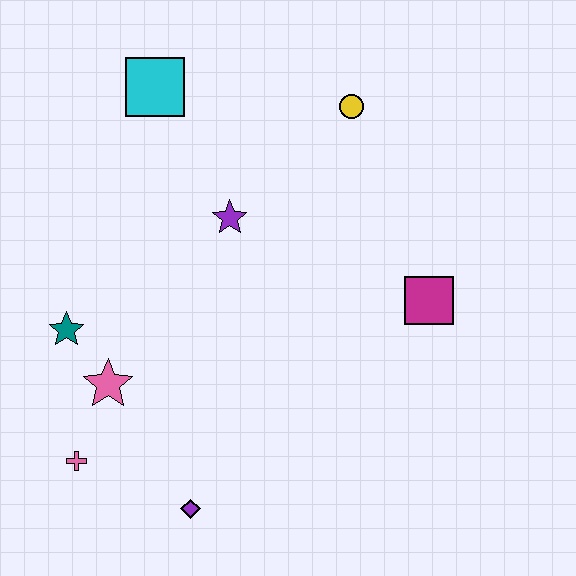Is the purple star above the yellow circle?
No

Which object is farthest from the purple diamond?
The yellow circle is farthest from the purple diamond.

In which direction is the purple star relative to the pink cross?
The purple star is above the pink cross.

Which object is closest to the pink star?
The teal star is closest to the pink star.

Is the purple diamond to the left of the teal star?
No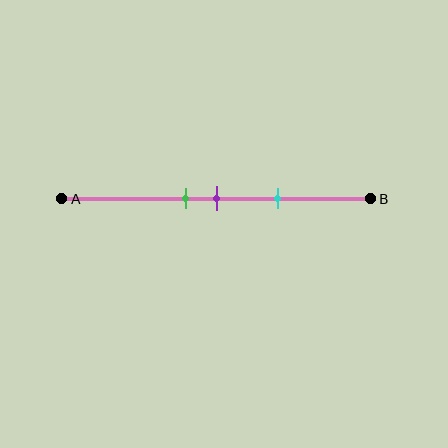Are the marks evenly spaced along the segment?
Yes, the marks are approximately evenly spaced.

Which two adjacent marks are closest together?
The green and purple marks are the closest adjacent pair.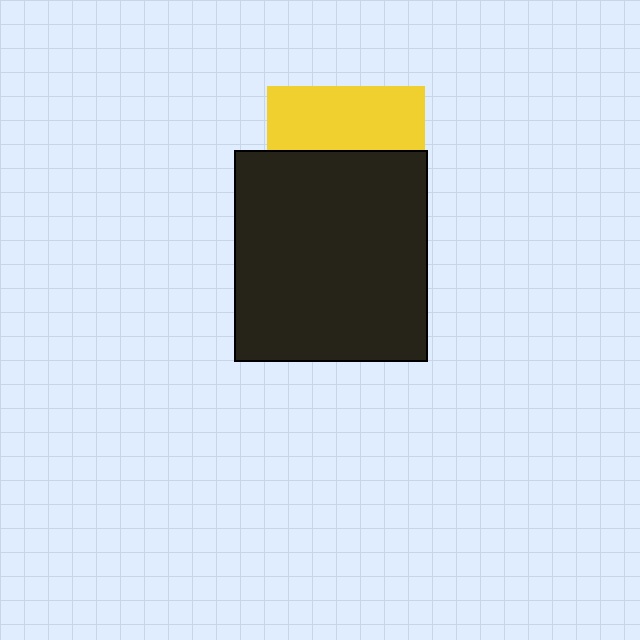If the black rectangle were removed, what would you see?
You would see the complete yellow square.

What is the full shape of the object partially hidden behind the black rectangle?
The partially hidden object is a yellow square.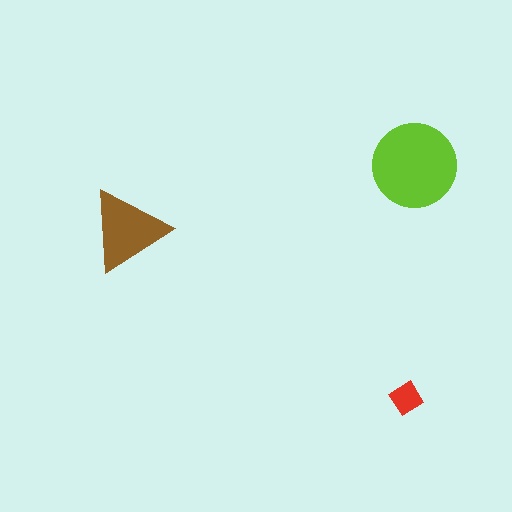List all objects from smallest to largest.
The red diamond, the brown triangle, the lime circle.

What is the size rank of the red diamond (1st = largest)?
3rd.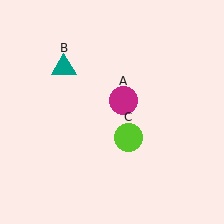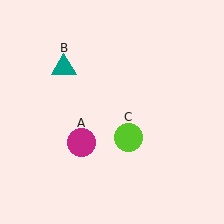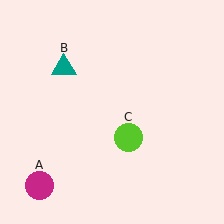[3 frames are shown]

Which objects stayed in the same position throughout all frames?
Teal triangle (object B) and lime circle (object C) remained stationary.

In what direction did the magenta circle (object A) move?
The magenta circle (object A) moved down and to the left.